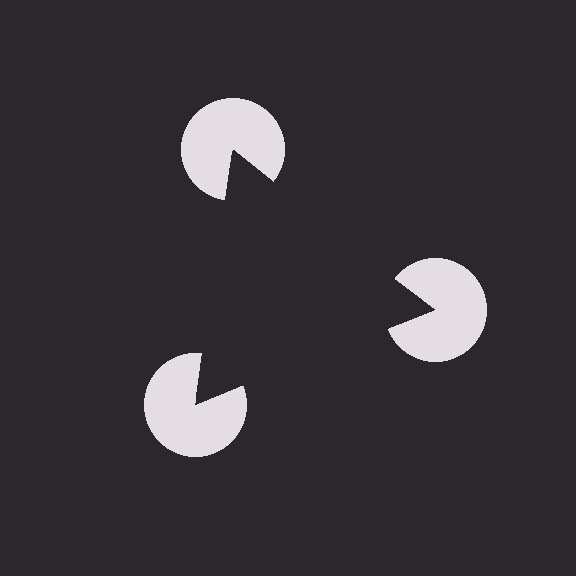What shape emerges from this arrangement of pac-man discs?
An illusory triangle — its edges are inferred from the aligned wedge cuts in the pac-man discs, not physically drawn.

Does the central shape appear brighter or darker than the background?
It typically appears slightly darker than the background, even though no actual brightness change is drawn.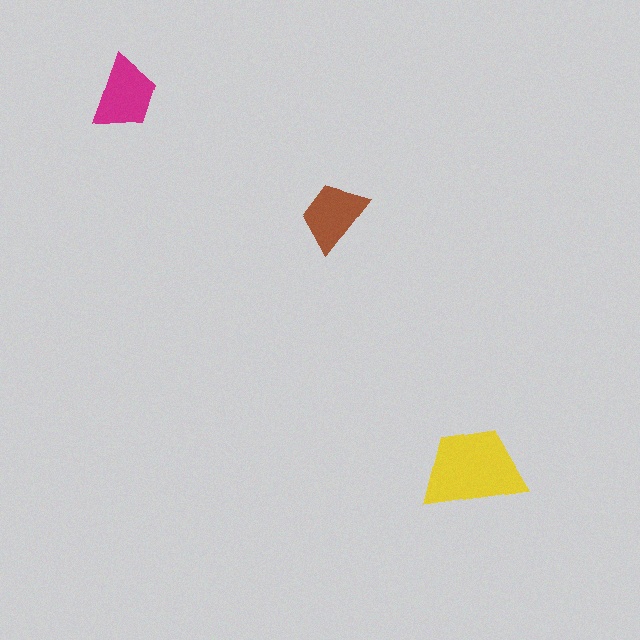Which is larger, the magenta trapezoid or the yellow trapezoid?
The yellow one.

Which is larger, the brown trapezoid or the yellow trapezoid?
The yellow one.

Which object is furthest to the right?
The yellow trapezoid is rightmost.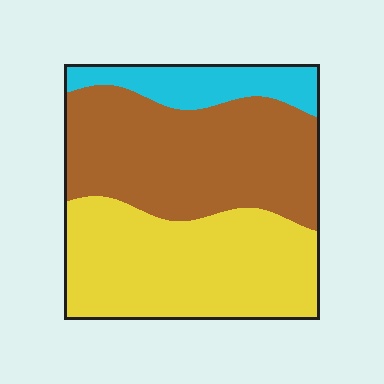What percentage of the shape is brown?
Brown covers around 45% of the shape.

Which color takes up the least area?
Cyan, at roughly 15%.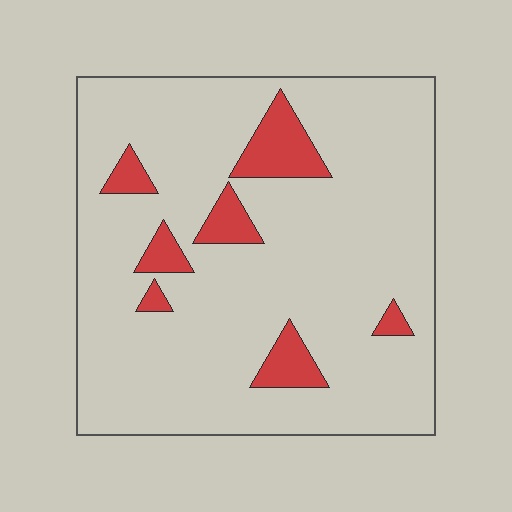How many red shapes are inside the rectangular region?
7.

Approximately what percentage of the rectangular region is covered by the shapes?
Approximately 10%.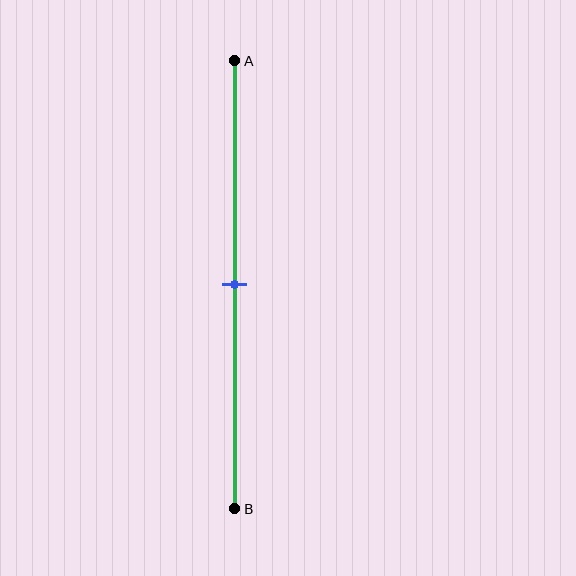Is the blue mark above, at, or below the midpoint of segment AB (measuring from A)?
The blue mark is approximately at the midpoint of segment AB.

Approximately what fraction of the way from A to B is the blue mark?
The blue mark is approximately 50% of the way from A to B.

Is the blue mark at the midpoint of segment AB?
Yes, the mark is approximately at the midpoint.